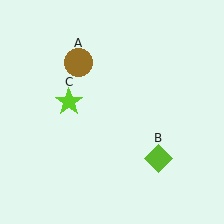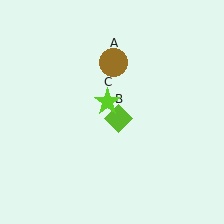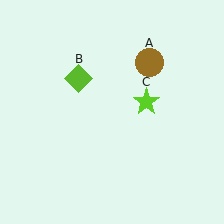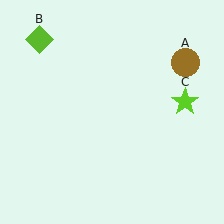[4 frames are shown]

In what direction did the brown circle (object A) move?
The brown circle (object A) moved right.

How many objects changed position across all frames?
3 objects changed position: brown circle (object A), lime diamond (object B), lime star (object C).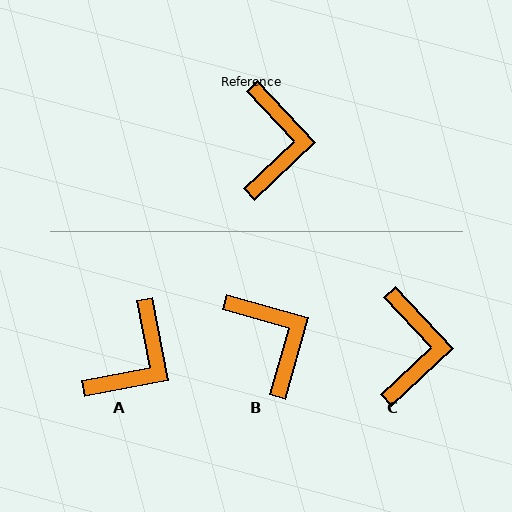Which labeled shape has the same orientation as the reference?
C.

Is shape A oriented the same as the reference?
No, it is off by about 33 degrees.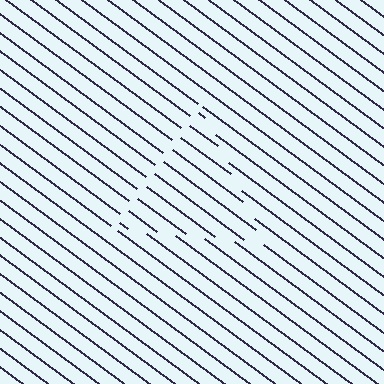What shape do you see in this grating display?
An illusory triangle. The interior of the shape contains the same grating, shifted by half a period — the contour is defined by the phase discontinuity where line-ends from the inner and outer gratings abut.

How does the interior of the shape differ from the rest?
The interior of the shape contains the same grating, shifted by half a period — the contour is defined by the phase discontinuity where line-ends from the inner and outer gratings abut.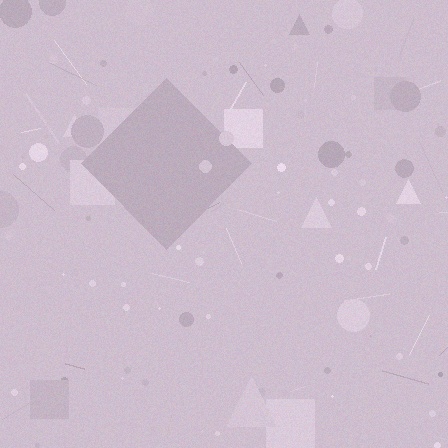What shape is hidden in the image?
A diamond is hidden in the image.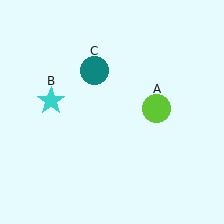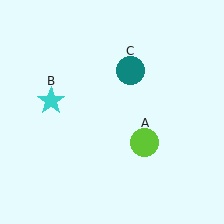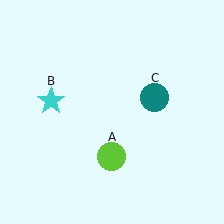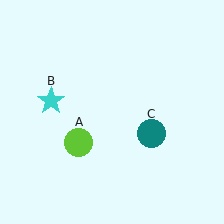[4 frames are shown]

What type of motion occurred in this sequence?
The lime circle (object A), teal circle (object C) rotated clockwise around the center of the scene.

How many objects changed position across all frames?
2 objects changed position: lime circle (object A), teal circle (object C).